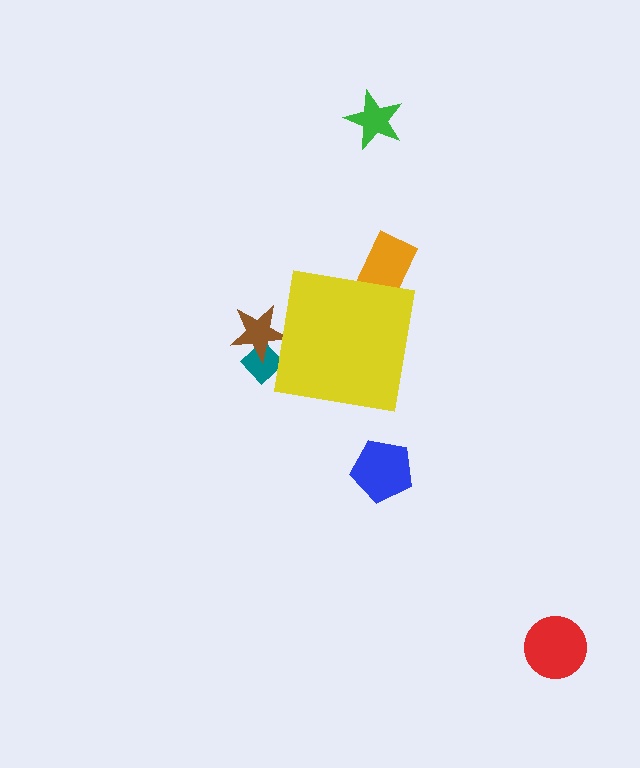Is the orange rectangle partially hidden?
Yes, the orange rectangle is partially hidden behind the yellow square.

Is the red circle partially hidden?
No, the red circle is fully visible.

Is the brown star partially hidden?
Yes, the brown star is partially hidden behind the yellow square.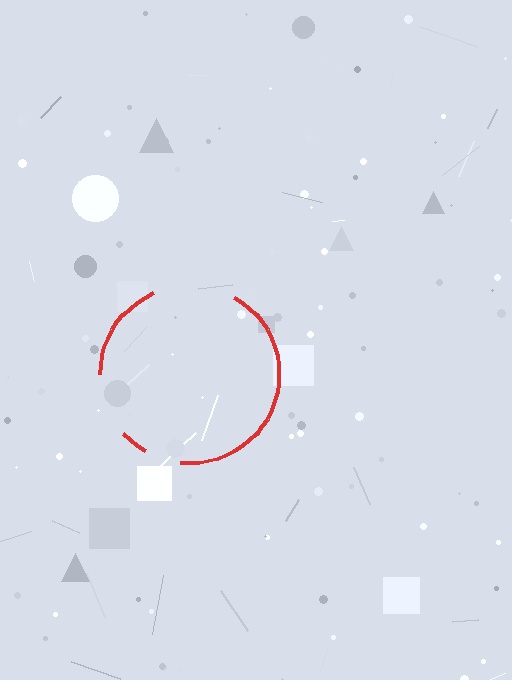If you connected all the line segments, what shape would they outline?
They would outline a circle.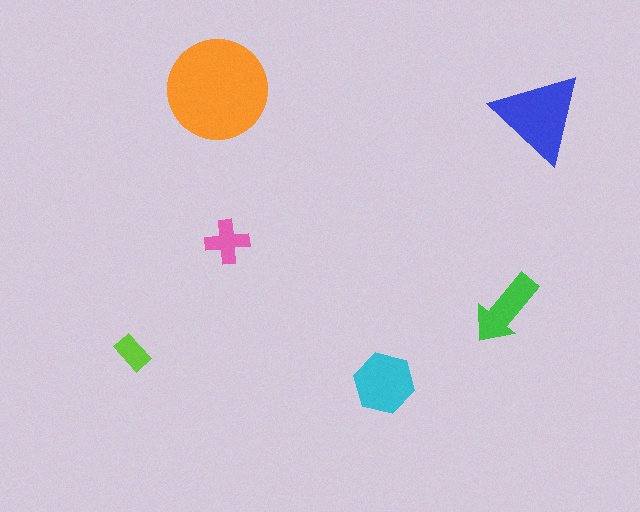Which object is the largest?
The orange circle.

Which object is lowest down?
The cyan hexagon is bottommost.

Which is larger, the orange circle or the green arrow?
The orange circle.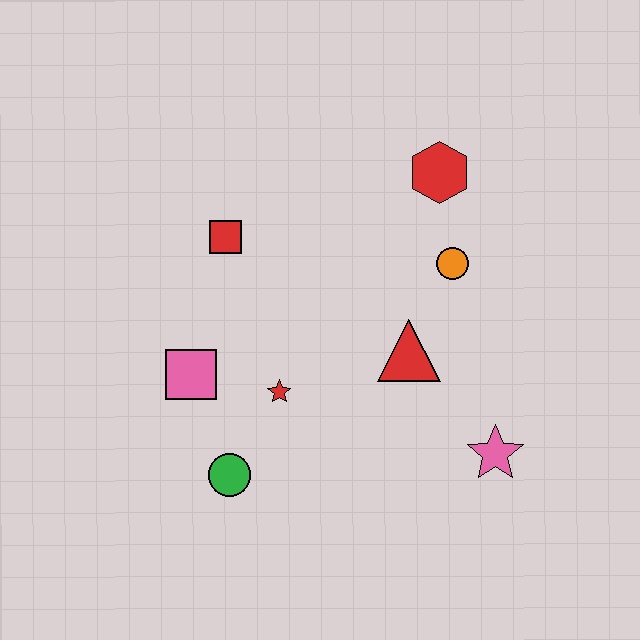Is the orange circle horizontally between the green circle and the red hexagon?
No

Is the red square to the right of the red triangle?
No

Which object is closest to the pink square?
The red star is closest to the pink square.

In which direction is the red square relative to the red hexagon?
The red square is to the left of the red hexagon.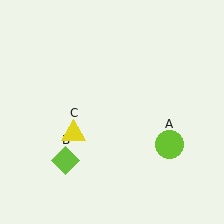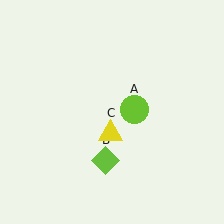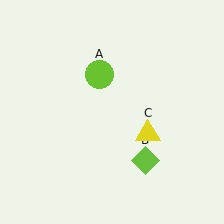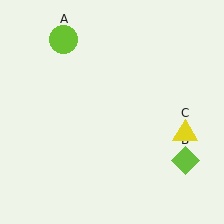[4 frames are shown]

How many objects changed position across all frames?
3 objects changed position: lime circle (object A), lime diamond (object B), yellow triangle (object C).